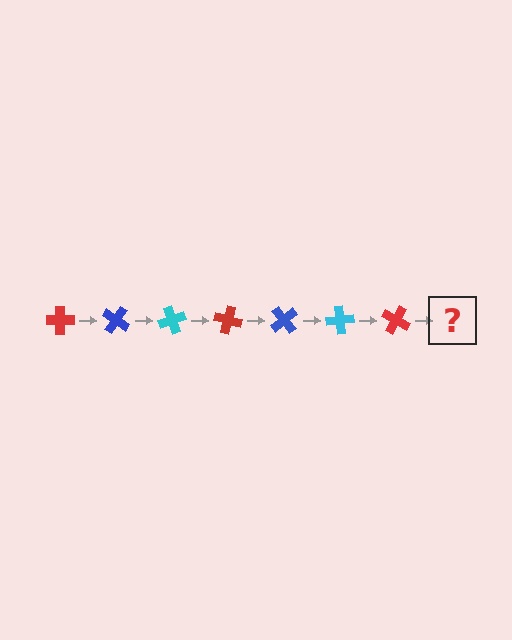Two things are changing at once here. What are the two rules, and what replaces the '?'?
The two rules are that it rotates 35 degrees each step and the color cycles through red, blue, and cyan. The '?' should be a blue cross, rotated 245 degrees from the start.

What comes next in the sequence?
The next element should be a blue cross, rotated 245 degrees from the start.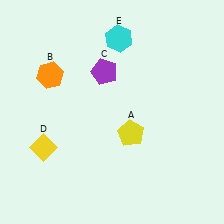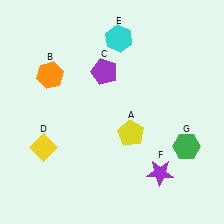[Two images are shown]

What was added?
A purple star (F), a green hexagon (G) were added in Image 2.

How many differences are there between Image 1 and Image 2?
There are 2 differences between the two images.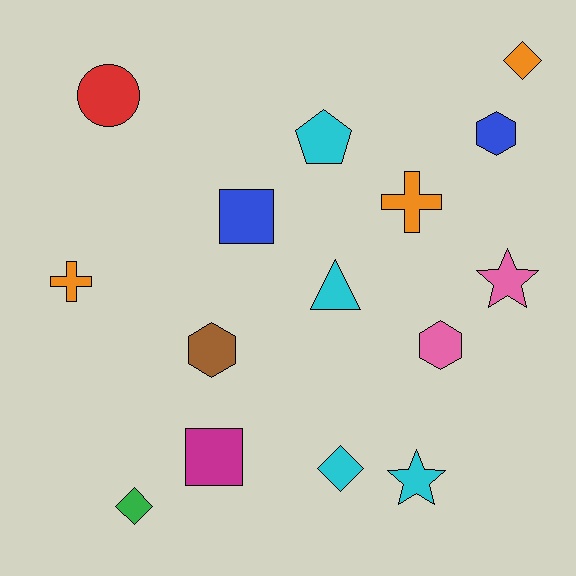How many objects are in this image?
There are 15 objects.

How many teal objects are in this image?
There are no teal objects.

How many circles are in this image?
There is 1 circle.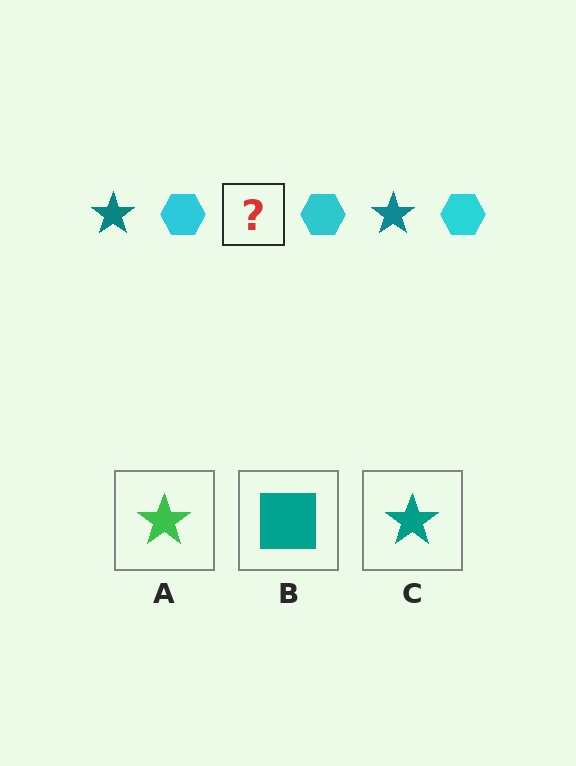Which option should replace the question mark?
Option C.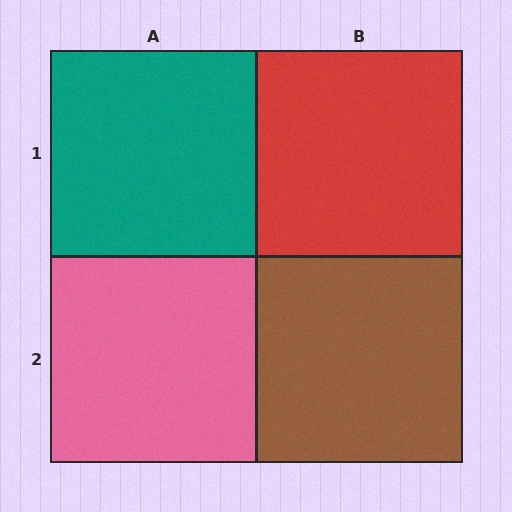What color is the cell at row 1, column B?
Red.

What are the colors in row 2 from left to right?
Pink, brown.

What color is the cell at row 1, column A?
Teal.